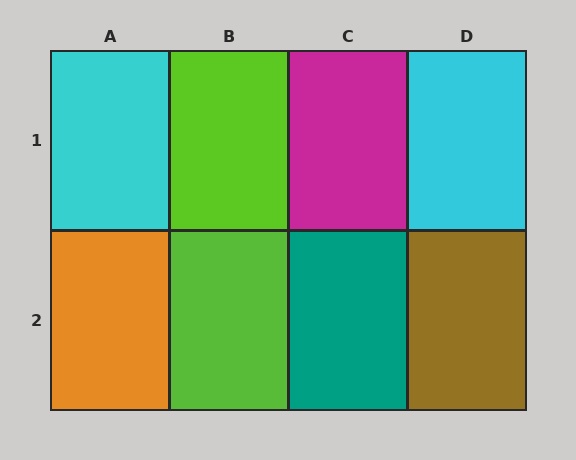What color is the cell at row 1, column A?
Cyan.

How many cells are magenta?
1 cell is magenta.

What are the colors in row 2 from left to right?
Orange, lime, teal, brown.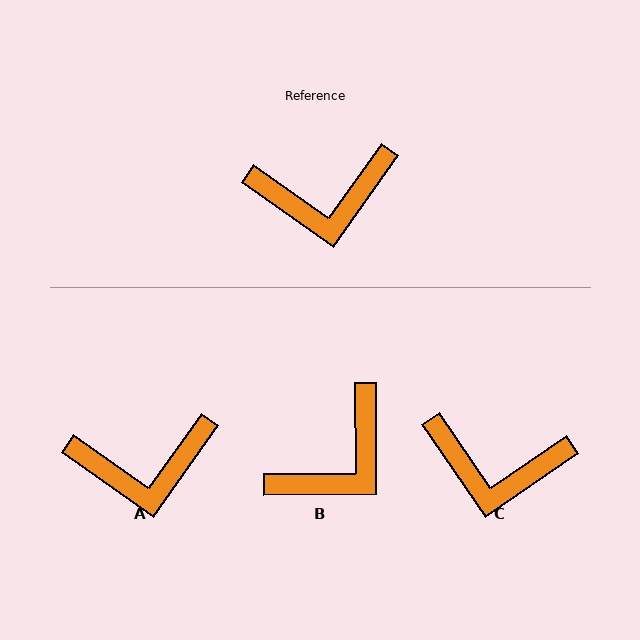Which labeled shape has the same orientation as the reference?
A.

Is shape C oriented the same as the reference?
No, it is off by about 20 degrees.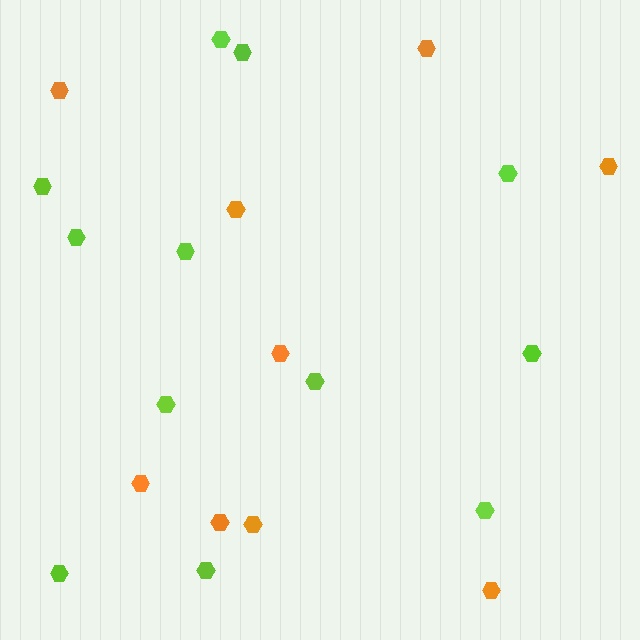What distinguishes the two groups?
There are 2 groups: one group of orange hexagons (9) and one group of lime hexagons (12).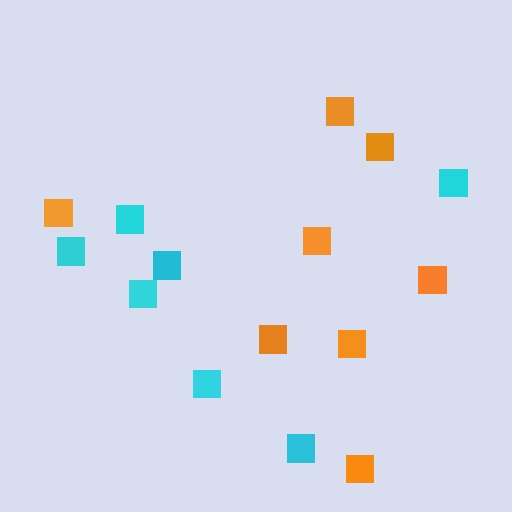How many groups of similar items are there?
There are 2 groups: one group of orange squares (8) and one group of cyan squares (7).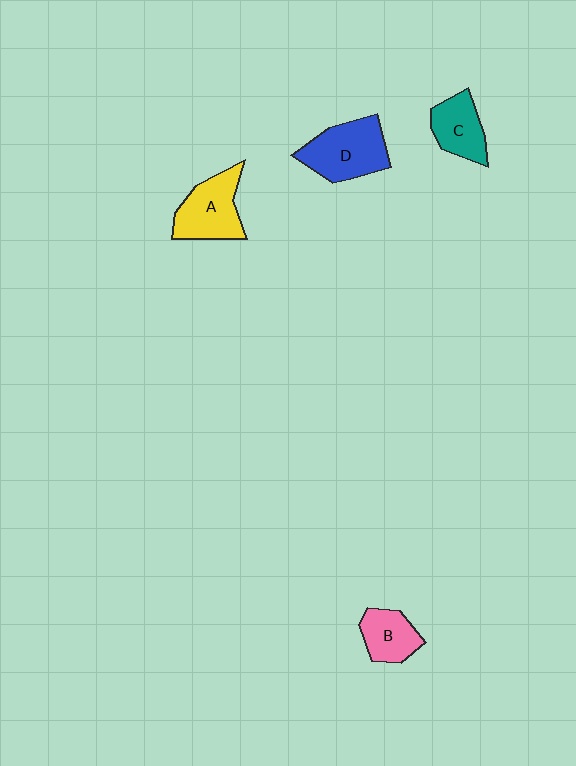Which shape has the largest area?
Shape D (blue).